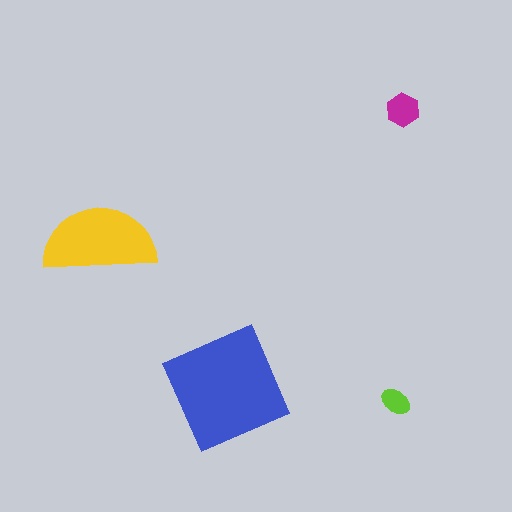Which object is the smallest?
The lime ellipse.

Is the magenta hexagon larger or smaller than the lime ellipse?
Larger.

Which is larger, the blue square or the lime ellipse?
The blue square.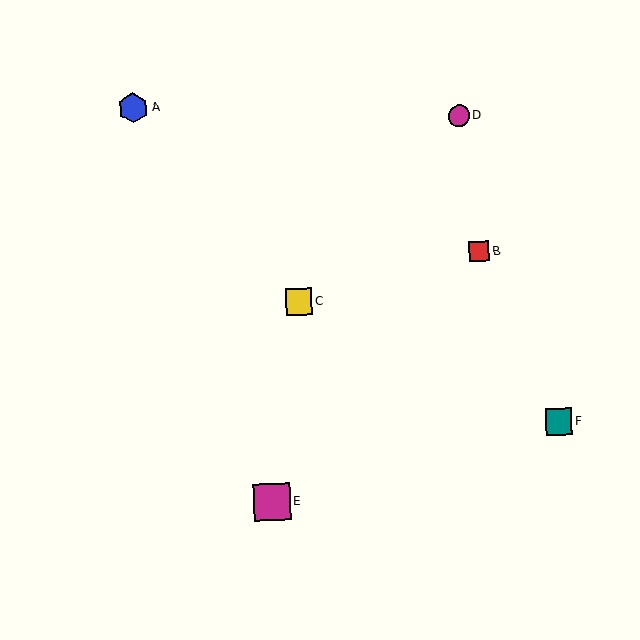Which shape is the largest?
The magenta square (labeled E) is the largest.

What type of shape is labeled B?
Shape B is a red square.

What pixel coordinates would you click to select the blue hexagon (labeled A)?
Click at (133, 108) to select the blue hexagon A.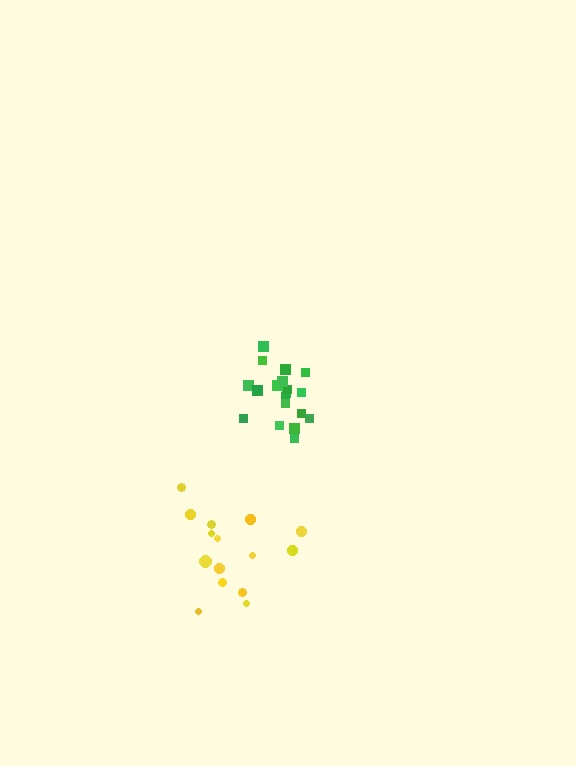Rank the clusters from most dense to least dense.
green, yellow.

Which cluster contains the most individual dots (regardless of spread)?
Green (19).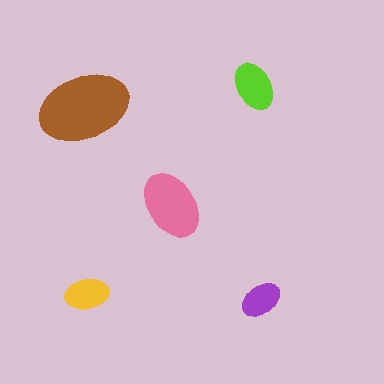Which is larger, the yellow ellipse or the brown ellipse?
The brown one.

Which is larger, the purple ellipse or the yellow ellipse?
The yellow one.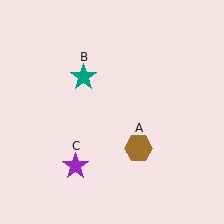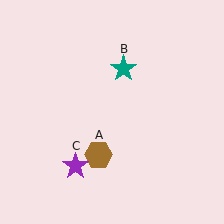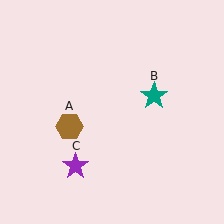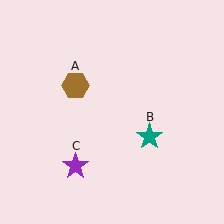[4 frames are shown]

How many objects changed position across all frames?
2 objects changed position: brown hexagon (object A), teal star (object B).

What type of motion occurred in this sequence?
The brown hexagon (object A), teal star (object B) rotated clockwise around the center of the scene.